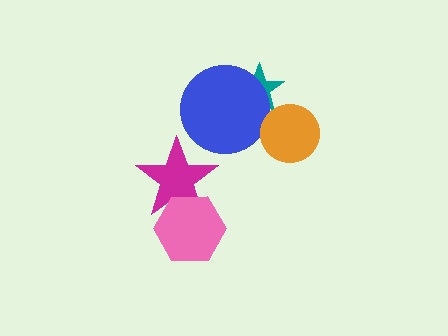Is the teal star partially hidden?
Yes, it is partially covered by another shape.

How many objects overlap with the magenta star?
1 object overlaps with the magenta star.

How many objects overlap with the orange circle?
0 objects overlap with the orange circle.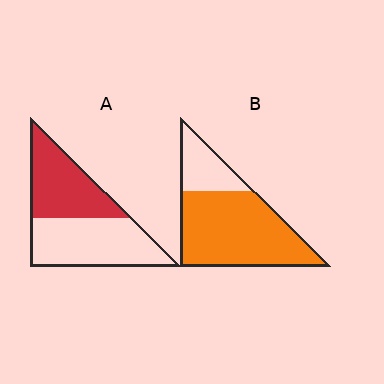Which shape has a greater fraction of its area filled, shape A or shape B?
Shape B.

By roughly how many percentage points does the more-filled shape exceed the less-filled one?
By roughly 30 percentage points (B over A).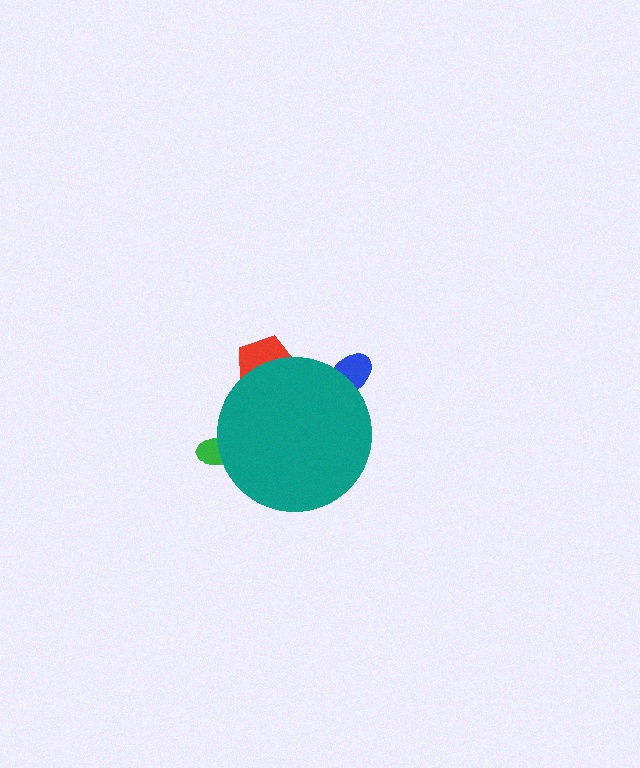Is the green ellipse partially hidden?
Yes, the green ellipse is partially hidden behind the teal circle.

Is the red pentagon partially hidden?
Yes, the red pentagon is partially hidden behind the teal circle.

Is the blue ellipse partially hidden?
Yes, the blue ellipse is partially hidden behind the teal circle.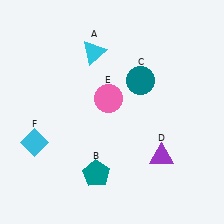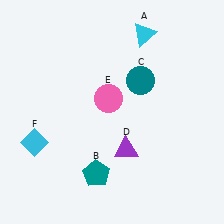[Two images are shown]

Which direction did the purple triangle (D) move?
The purple triangle (D) moved left.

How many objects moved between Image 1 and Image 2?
2 objects moved between the two images.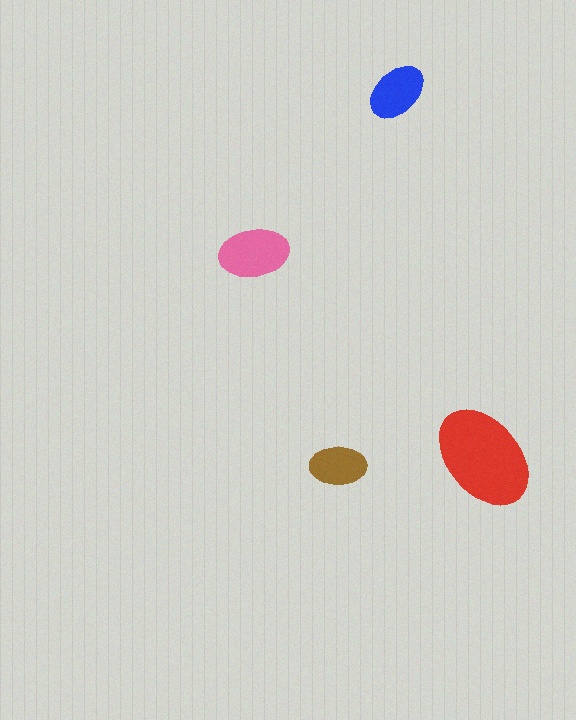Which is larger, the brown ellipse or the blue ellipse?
The blue one.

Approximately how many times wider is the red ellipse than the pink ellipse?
About 1.5 times wider.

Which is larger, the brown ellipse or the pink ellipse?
The pink one.